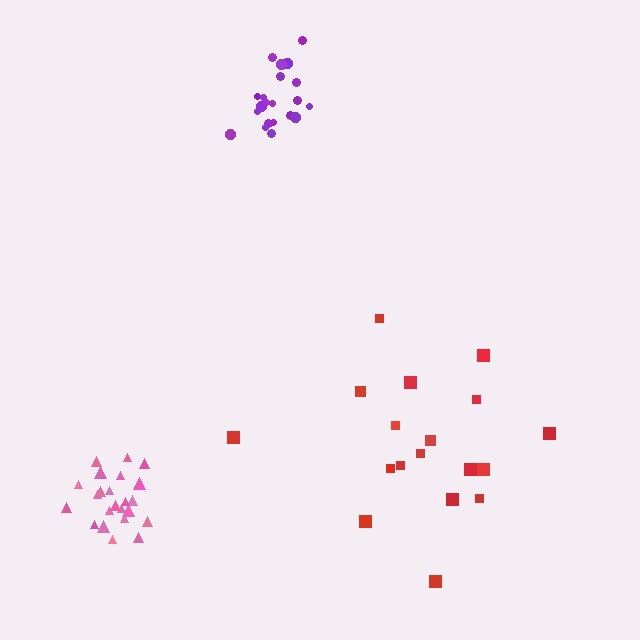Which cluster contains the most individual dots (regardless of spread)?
Pink (23).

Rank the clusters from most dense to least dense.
pink, purple, red.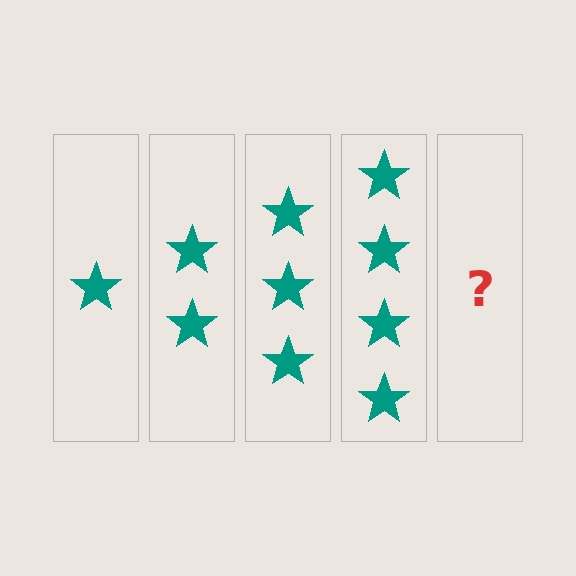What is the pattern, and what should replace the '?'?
The pattern is that each step adds one more star. The '?' should be 5 stars.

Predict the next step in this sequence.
The next step is 5 stars.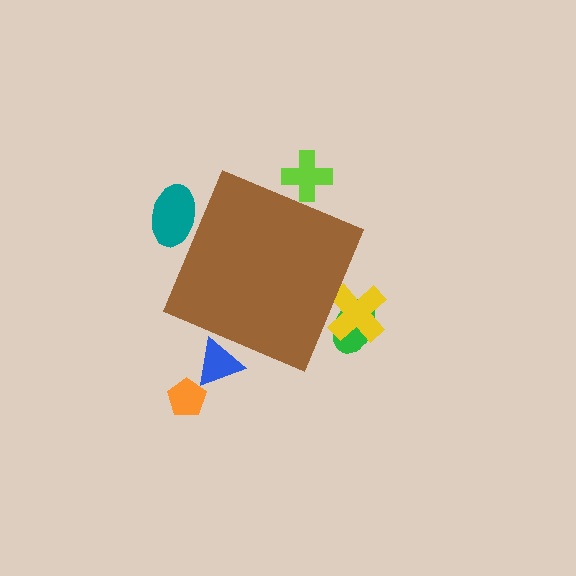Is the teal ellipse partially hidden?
Yes, the teal ellipse is partially hidden behind the brown diamond.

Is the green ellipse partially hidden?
Yes, the green ellipse is partially hidden behind the brown diamond.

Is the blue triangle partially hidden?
Yes, the blue triangle is partially hidden behind the brown diamond.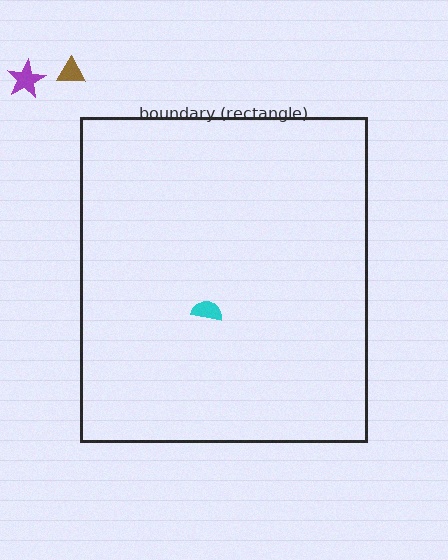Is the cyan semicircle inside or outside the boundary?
Inside.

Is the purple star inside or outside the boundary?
Outside.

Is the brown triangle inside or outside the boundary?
Outside.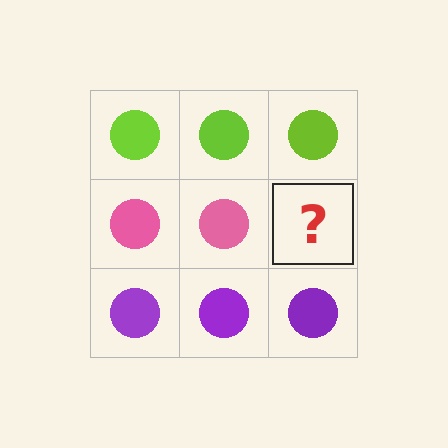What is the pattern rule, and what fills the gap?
The rule is that each row has a consistent color. The gap should be filled with a pink circle.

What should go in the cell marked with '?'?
The missing cell should contain a pink circle.